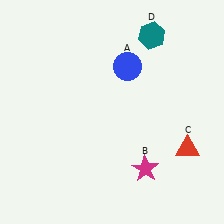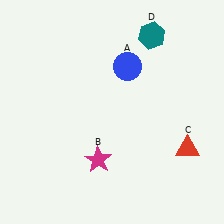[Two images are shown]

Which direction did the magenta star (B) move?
The magenta star (B) moved left.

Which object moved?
The magenta star (B) moved left.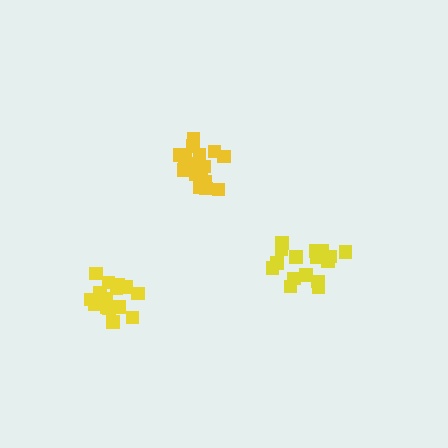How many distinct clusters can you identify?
There are 3 distinct clusters.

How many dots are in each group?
Group 1: 17 dots, Group 2: 19 dots, Group 3: 18 dots (54 total).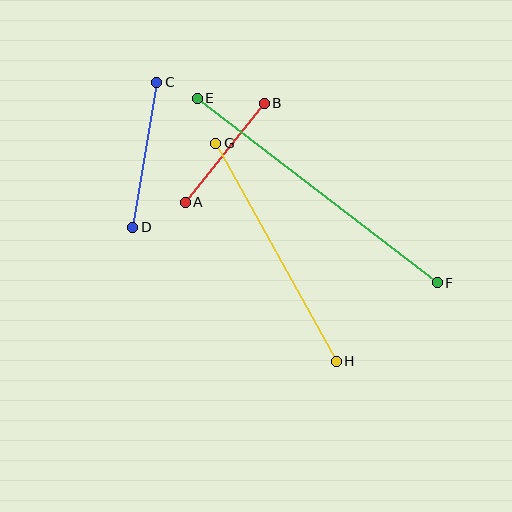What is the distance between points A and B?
The distance is approximately 127 pixels.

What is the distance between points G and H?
The distance is approximately 249 pixels.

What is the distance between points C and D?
The distance is approximately 147 pixels.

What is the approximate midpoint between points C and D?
The midpoint is at approximately (145, 155) pixels.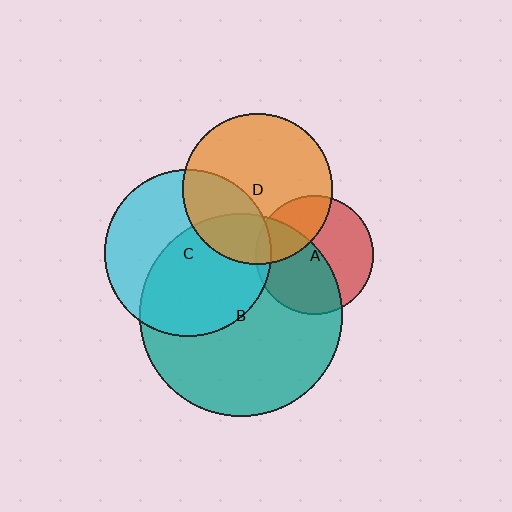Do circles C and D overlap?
Yes.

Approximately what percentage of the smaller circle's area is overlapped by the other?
Approximately 30%.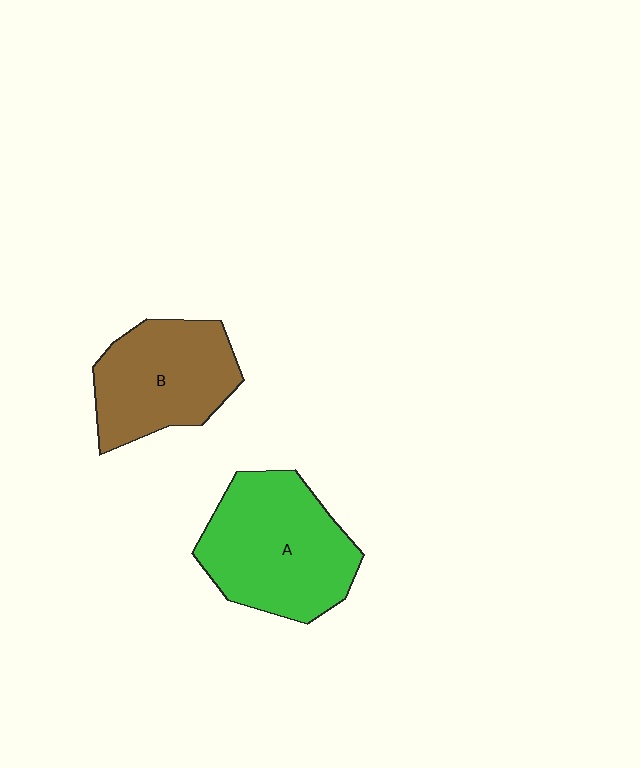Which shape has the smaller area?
Shape B (brown).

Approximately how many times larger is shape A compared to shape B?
Approximately 1.2 times.